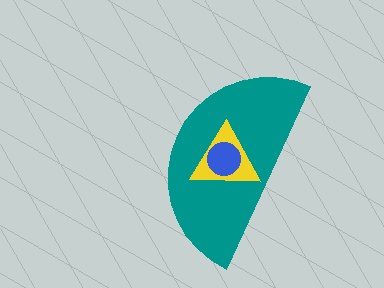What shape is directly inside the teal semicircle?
The yellow triangle.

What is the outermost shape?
The teal semicircle.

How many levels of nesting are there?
3.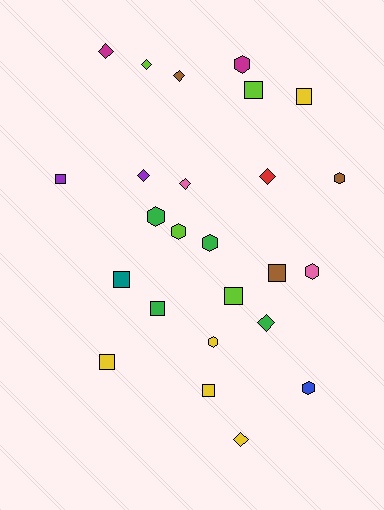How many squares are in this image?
There are 9 squares.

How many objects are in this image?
There are 25 objects.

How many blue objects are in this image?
There is 1 blue object.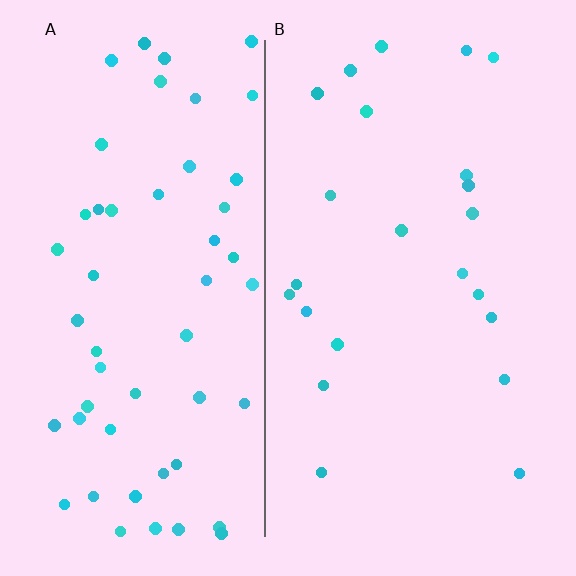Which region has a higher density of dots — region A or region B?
A (the left).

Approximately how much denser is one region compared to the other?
Approximately 2.3× — region A over region B.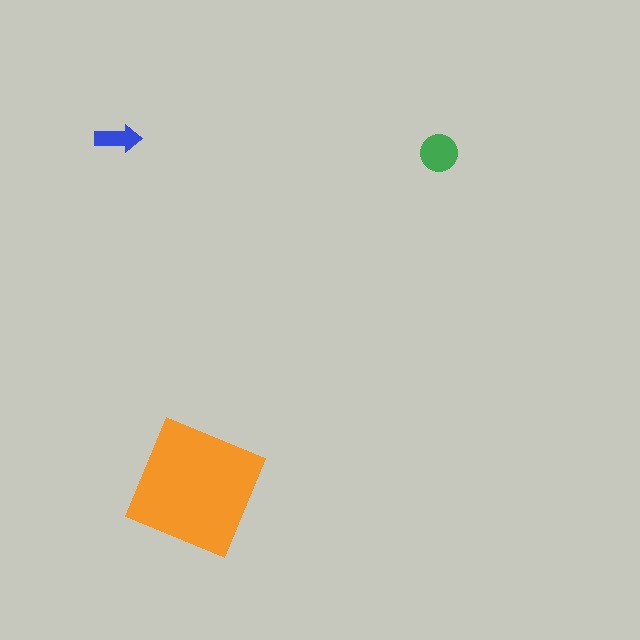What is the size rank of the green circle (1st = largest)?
2nd.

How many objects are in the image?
There are 3 objects in the image.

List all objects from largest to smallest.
The orange square, the green circle, the blue arrow.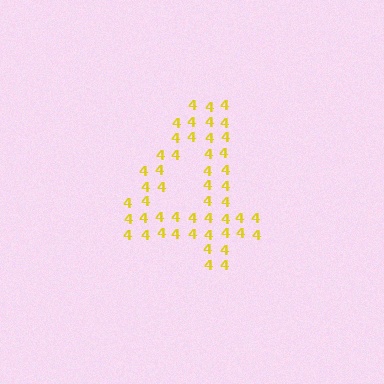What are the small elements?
The small elements are digit 4's.